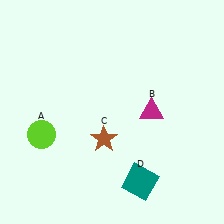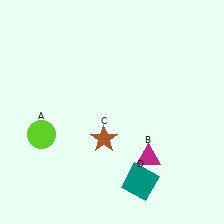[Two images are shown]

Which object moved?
The magenta triangle (B) moved down.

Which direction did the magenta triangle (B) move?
The magenta triangle (B) moved down.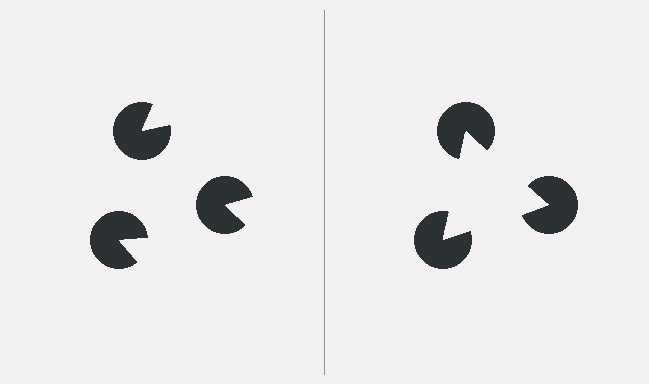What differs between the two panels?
The pac-man discs are positioned identically on both sides; only the wedge orientations differ. On the right they align to a triangle; on the left they are misaligned.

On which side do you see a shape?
An illusory triangle appears on the right side. On the left side the wedge cuts are rotated, so no coherent shape forms.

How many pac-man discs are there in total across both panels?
6 — 3 on each side.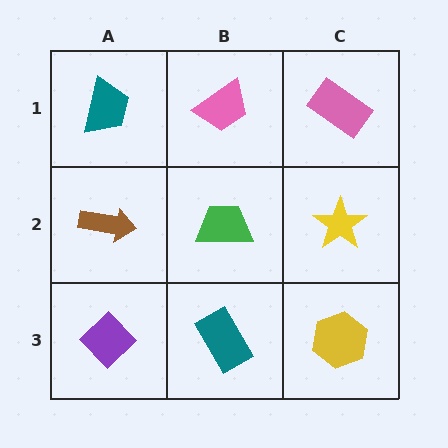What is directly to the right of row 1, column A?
A pink trapezoid.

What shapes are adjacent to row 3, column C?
A yellow star (row 2, column C), a teal rectangle (row 3, column B).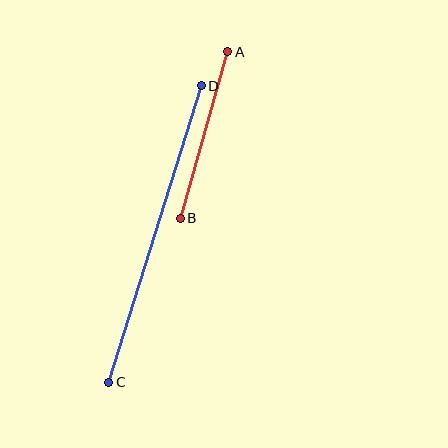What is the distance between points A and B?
The distance is approximately 173 pixels.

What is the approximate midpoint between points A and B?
The midpoint is at approximately (204, 135) pixels.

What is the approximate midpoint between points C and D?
The midpoint is at approximately (155, 234) pixels.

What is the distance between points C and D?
The distance is approximately 311 pixels.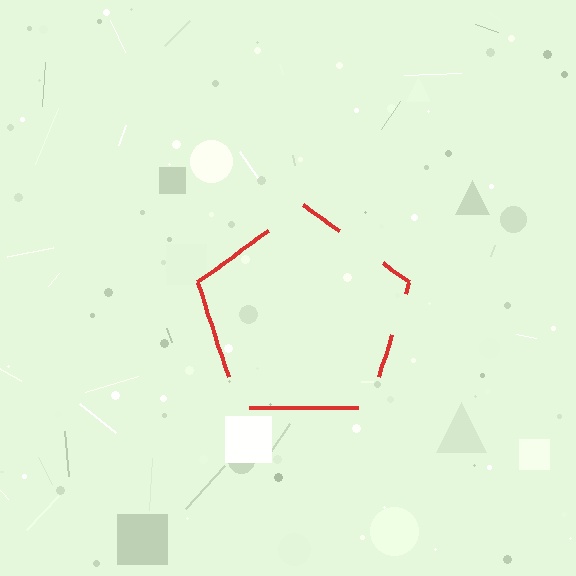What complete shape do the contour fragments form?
The contour fragments form a pentagon.